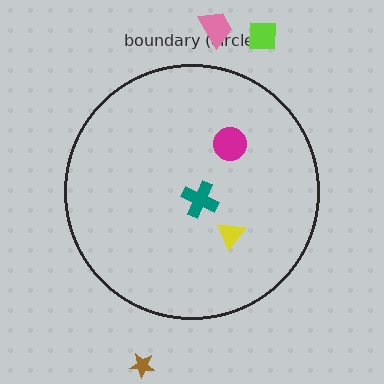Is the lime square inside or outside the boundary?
Outside.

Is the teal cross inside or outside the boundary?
Inside.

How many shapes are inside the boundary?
3 inside, 3 outside.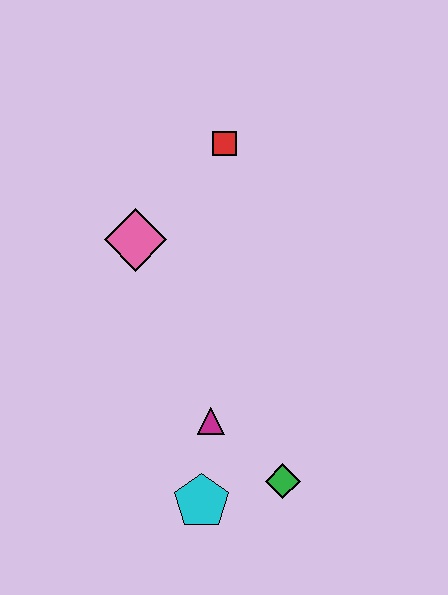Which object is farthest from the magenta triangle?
The red square is farthest from the magenta triangle.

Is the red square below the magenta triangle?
No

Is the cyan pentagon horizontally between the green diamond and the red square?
No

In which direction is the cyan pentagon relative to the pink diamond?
The cyan pentagon is below the pink diamond.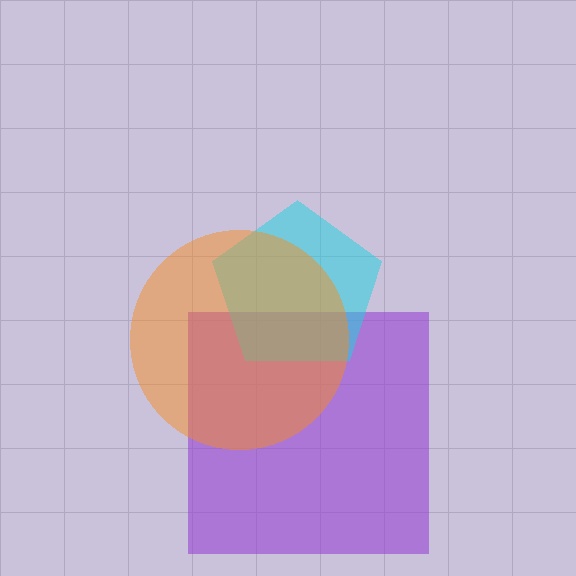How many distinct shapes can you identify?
There are 3 distinct shapes: a purple square, a cyan pentagon, an orange circle.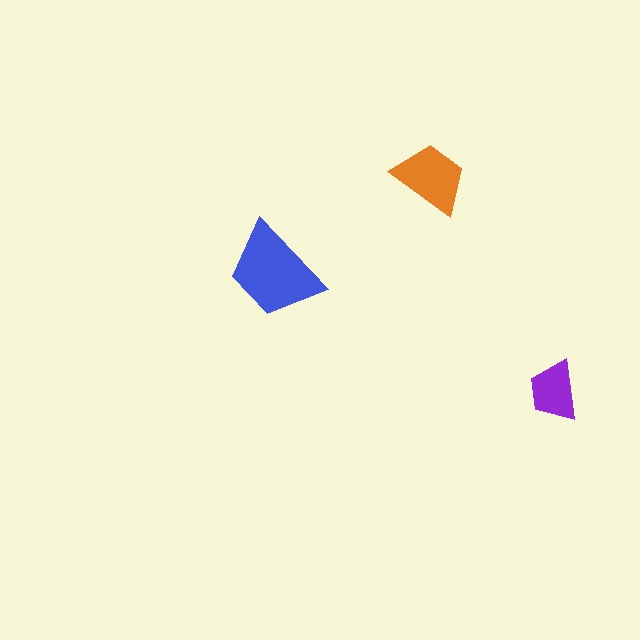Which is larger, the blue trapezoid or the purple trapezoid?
The blue one.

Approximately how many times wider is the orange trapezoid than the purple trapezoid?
About 1.5 times wider.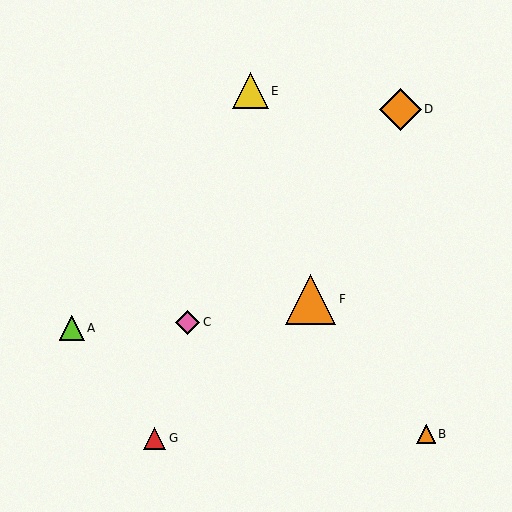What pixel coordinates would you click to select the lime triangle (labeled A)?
Click at (72, 328) to select the lime triangle A.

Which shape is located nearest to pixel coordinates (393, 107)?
The orange diamond (labeled D) at (400, 109) is nearest to that location.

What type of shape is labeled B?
Shape B is an orange triangle.